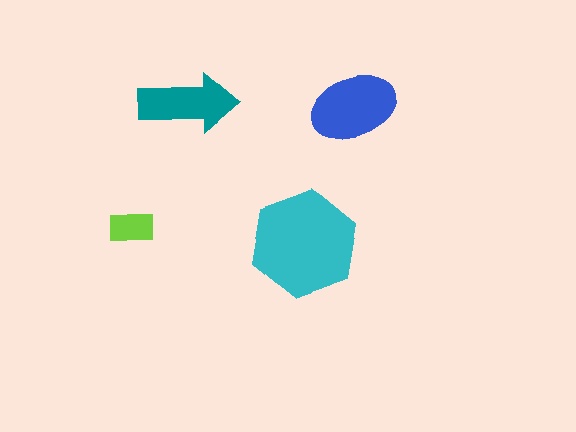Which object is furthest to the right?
The blue ellipse is rightmost.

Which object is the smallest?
The lime rectangle.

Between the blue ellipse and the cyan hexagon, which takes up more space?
The cyan hexagon.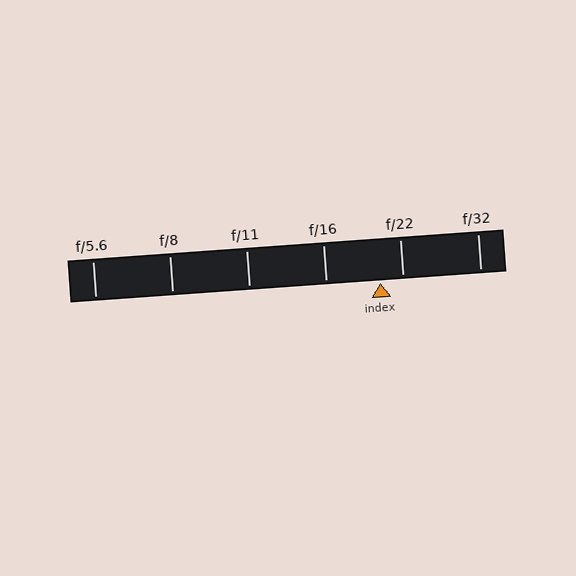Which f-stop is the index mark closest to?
The index mark is closest to f/22.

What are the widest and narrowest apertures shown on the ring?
The widest aperture shown is f/5.6 and the narrowest is f/32.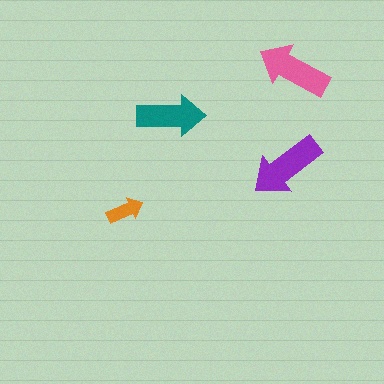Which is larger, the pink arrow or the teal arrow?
The pink one.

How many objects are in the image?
There are 4 objects in the image.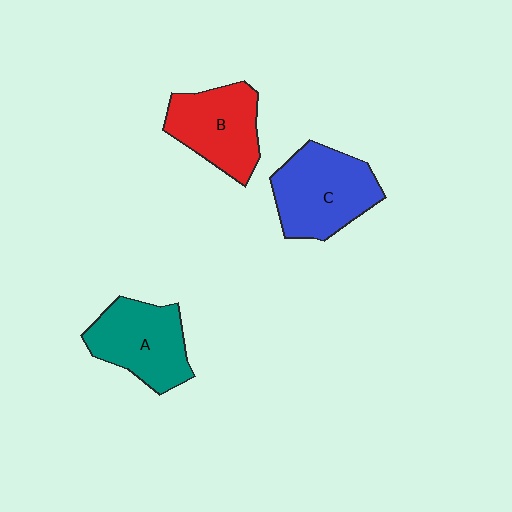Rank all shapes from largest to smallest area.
From largest to smallest: C (blue), A (teal), B (red).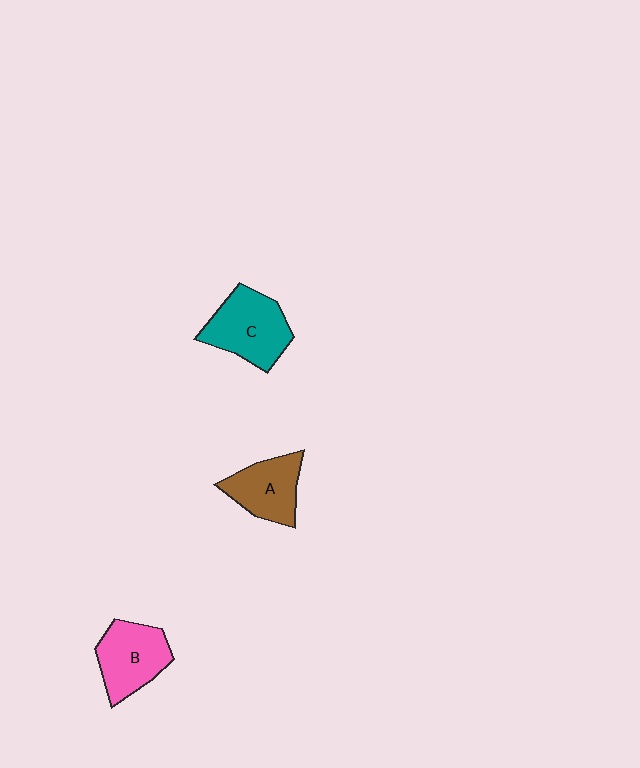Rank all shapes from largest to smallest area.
From largest to smallest: C (teal), B (pink), A (brown).